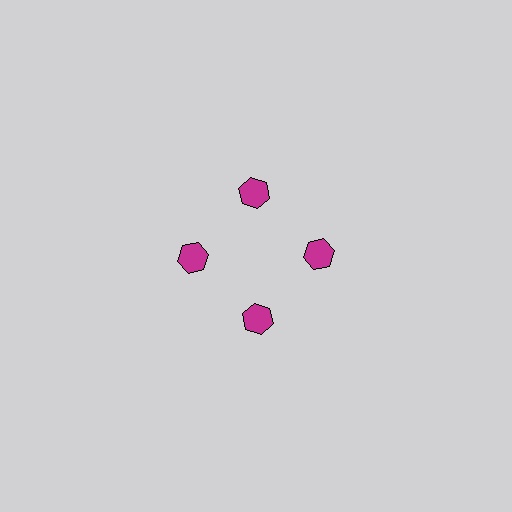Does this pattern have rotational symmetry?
Yes, this pattern has 4-fold rotational symmetry. It looks the same after rotating 90 degrees around the center.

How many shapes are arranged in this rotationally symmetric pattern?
There are 4 shapes, arranged in 4 groups of 1.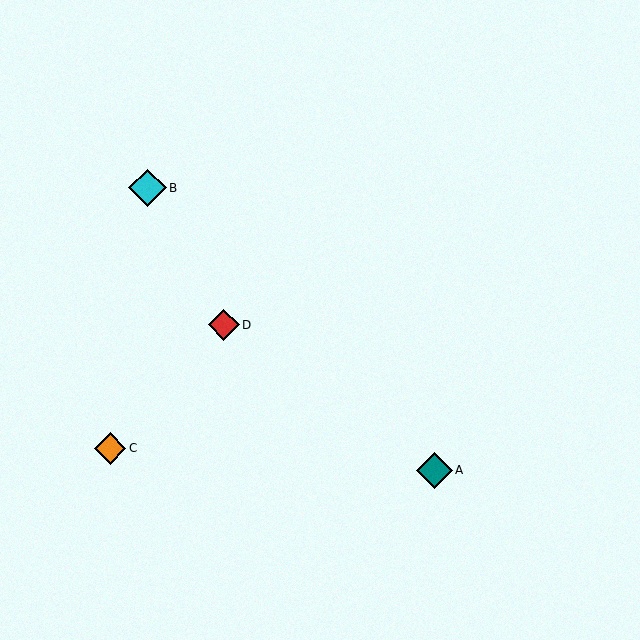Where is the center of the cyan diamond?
The center of the cyan diamond is at (147, 188).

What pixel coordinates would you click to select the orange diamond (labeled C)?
Click at (110, 448) to select the orange diamond C.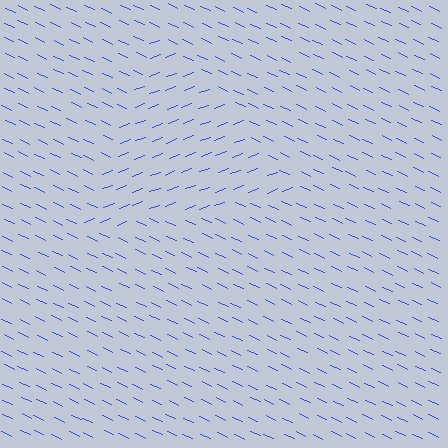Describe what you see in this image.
The image is filled with small blue line segments. A triangle region in the image has lines oriented differently from the surrounding lines, creating a visible texture boundary.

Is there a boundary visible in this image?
Yes, there is a texture boundary formed by a change in line orientation.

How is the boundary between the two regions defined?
The boundary is defined purely by a change in line orientation (approximately 45 degrees difference). All lines are the same color and thickness.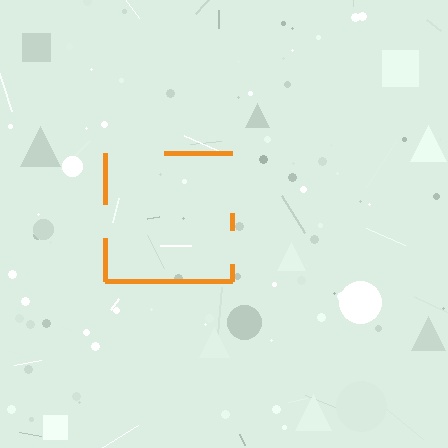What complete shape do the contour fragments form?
The contour fragments form a square.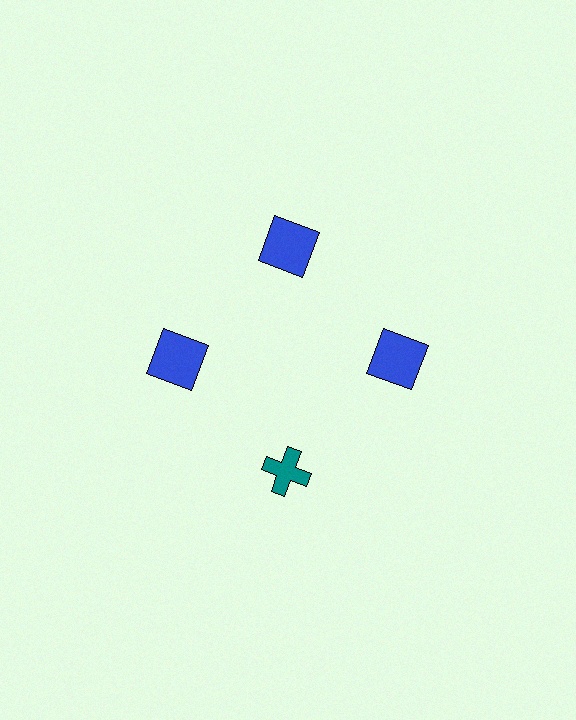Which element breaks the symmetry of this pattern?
The teal cross at roughly the 6 o'clock position breaks the symmetry. All other shapes are blue squares.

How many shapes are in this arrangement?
There are 4 shapes arranged in a ring pattern.